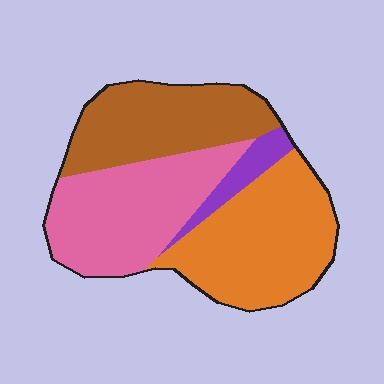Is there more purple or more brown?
Brown.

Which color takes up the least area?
Purple, at roughly 5%.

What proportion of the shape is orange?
Orange covers 35% of the shape.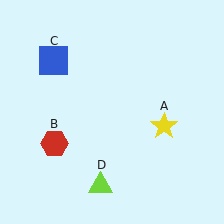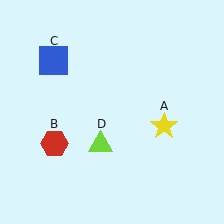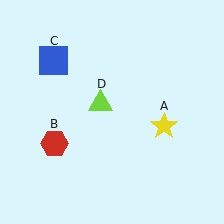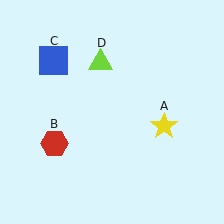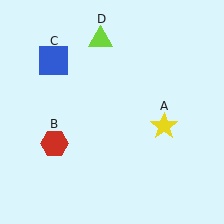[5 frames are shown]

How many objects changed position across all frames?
1 object changed position: lime triangle (object D).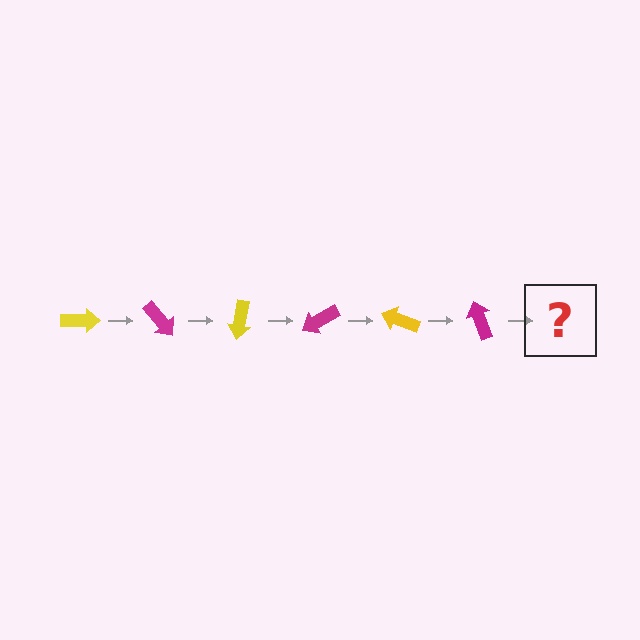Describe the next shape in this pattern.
It should be a yellow arrow, rotated 300 degrees from the start.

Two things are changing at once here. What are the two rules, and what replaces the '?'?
The two rules are that it rotates 50 degrees each step and the color cycles through yellow and magenta. The '?' should be a yellow arrow, rotated 300 degrees from the start.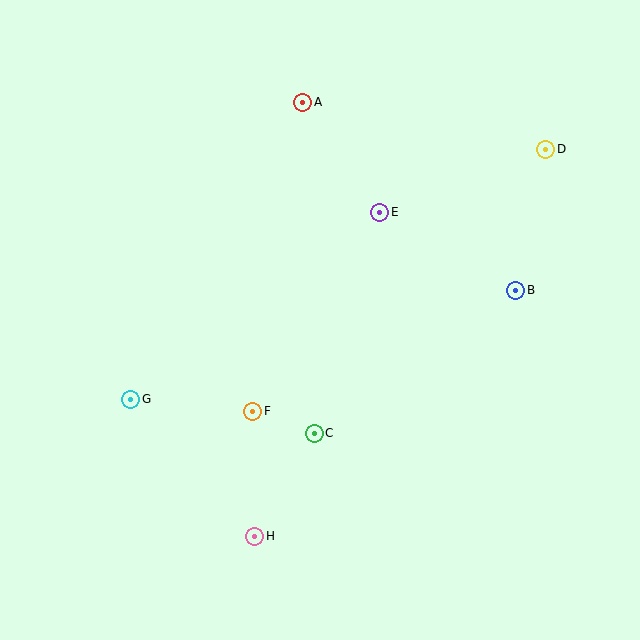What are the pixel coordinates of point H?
Point H is at (255, 536).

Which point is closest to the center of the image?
Point F at (253, 411) is closest to the center.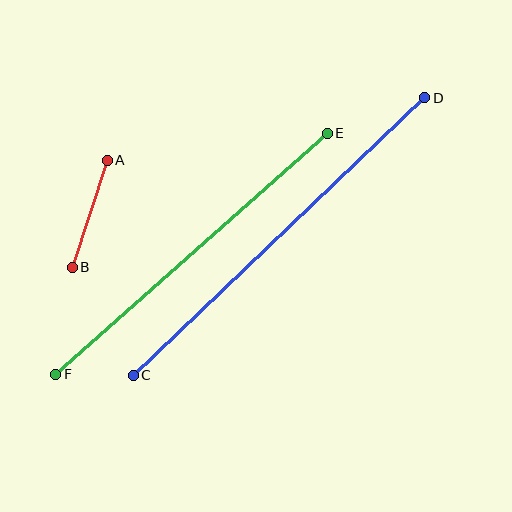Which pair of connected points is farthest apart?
Points C and D are farthest apart.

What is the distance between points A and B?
The distance is approximately 113 pixels.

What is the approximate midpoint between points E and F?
The midpoint is at approximately (191, 254) pixels.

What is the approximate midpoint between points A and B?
The midpoint is at approximately (90, 214) pixels.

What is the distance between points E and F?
The distance is approximately 363 pixels.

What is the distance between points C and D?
The distance is approximately 403 pixels.